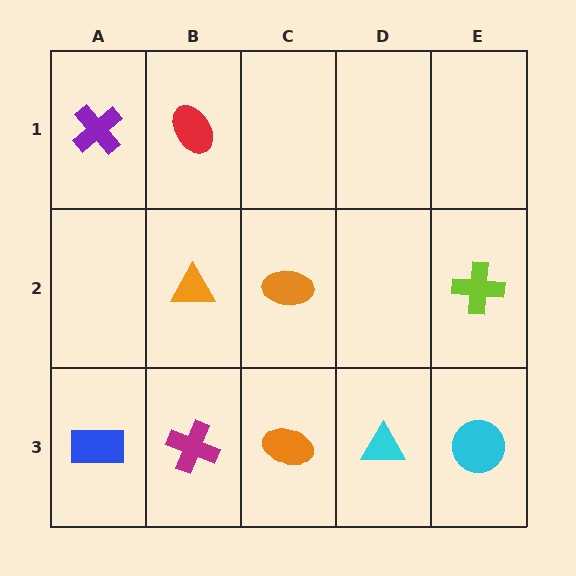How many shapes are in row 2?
3 shapes.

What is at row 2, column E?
A lime cross.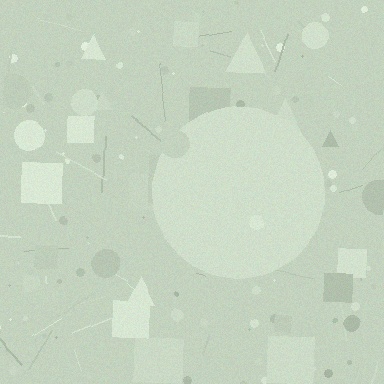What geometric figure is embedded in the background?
A circle is embedded in the background.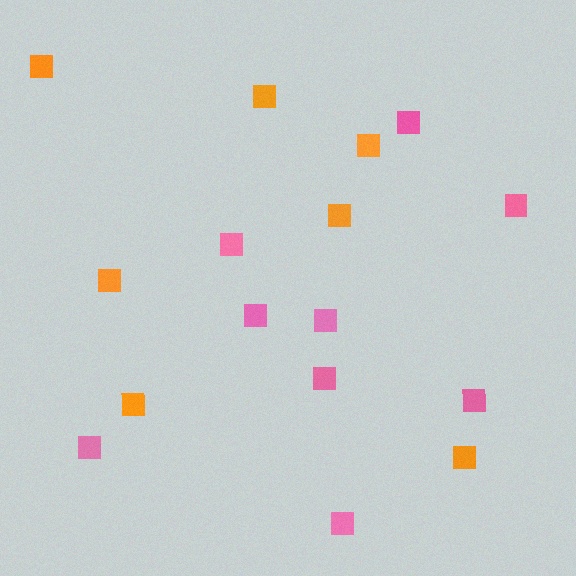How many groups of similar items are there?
There are 2 groups: one group of pink squares (9) and one group of orange squares (7).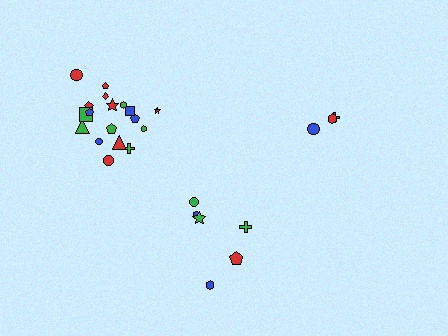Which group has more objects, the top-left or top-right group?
The top-left group.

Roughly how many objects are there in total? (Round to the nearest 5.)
Roughly 25 objects in total.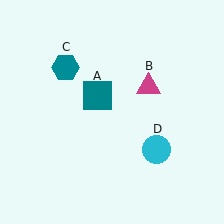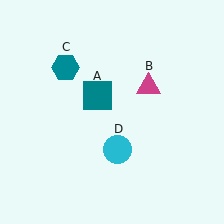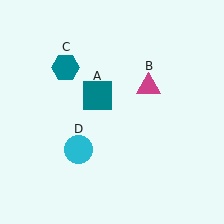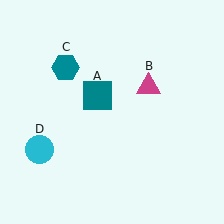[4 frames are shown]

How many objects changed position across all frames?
1 object changed position: cyan circle (object D).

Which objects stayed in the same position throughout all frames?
Teal square (object A) and magenta triangle (object B) and teal hexagon (object C) remained stationary.